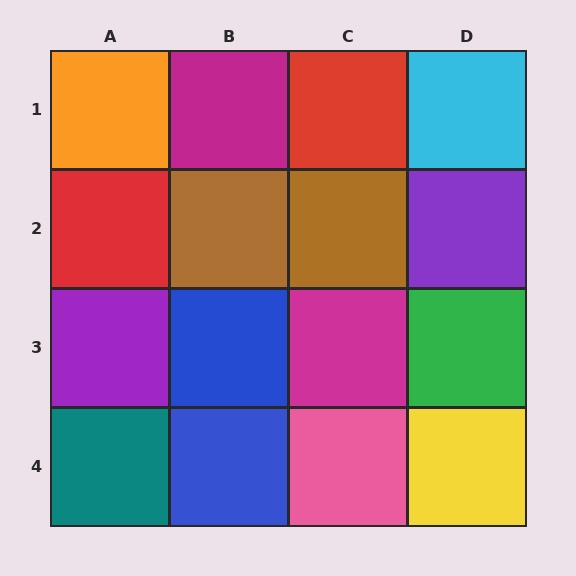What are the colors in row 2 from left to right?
Red, brown, brown, purple.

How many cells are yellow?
1 cell is yellow.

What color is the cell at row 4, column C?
Pink.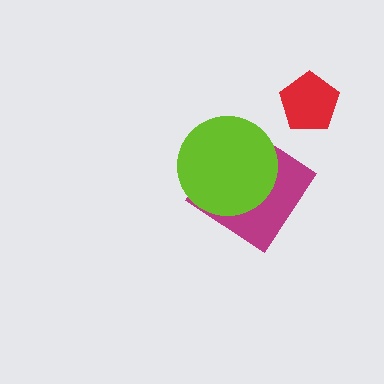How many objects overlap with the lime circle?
1 object overlaps with the lime circle.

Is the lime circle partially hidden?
No, no other shape covers it.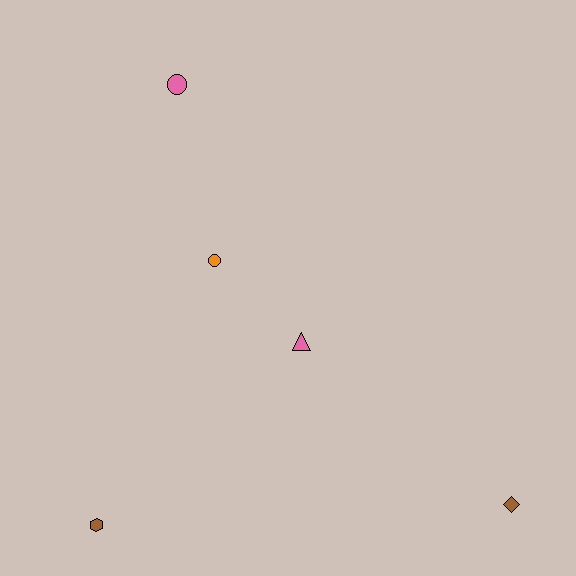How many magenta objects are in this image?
There are no magenta objects.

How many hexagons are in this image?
There is 1 hexagon.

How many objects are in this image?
There are 5 objects.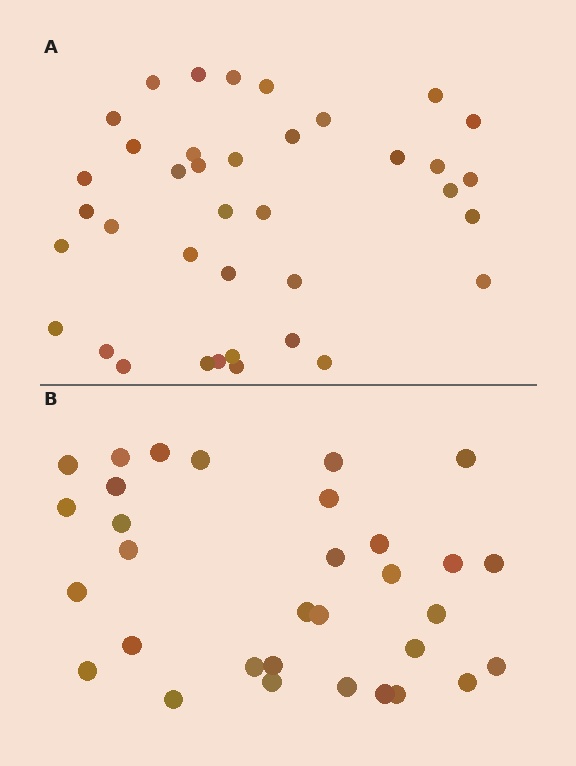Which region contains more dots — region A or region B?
Region A (the top region) has more dots.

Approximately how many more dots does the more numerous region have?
Region A has about 6 more dots than region B.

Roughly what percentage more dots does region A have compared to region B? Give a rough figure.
About 20% more.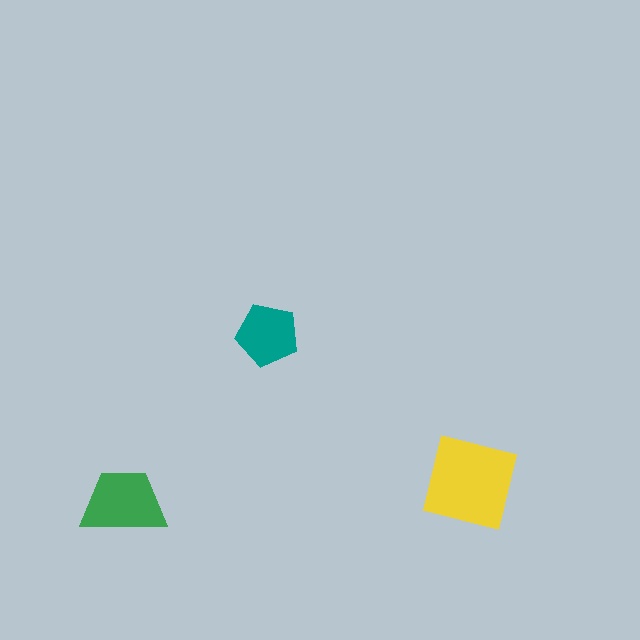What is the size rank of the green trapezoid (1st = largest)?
2nd.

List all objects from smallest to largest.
The teal pentagon, the green trapezoid, the yellow square.